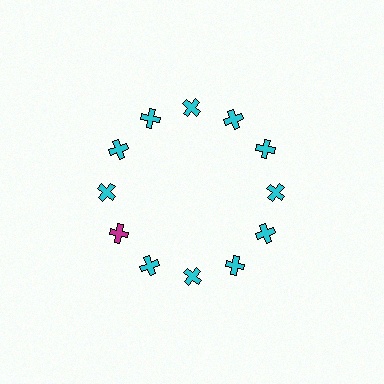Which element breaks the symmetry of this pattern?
The magenta cross at roughly the 8 o'clock position breaks the symmetry. All other shapes are cyan crosses.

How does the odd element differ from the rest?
It has a different color: magenta instead of cyan.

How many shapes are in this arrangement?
There are 12 shapes arranged in a ring pattern.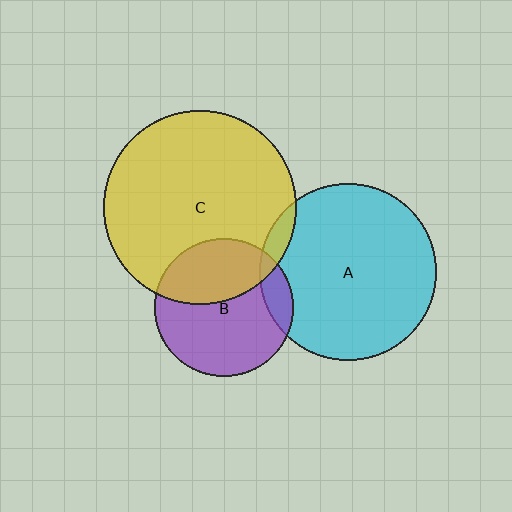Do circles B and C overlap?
Yes.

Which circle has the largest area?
Circle C (yellow).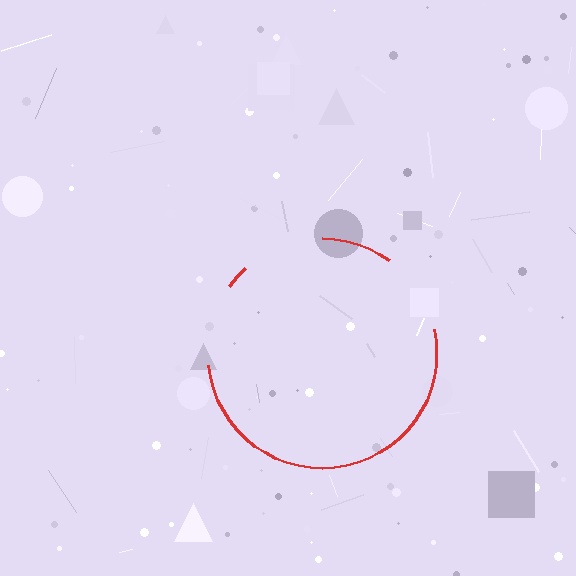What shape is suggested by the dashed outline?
The dashed outline suggests a circle.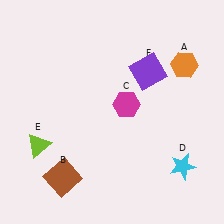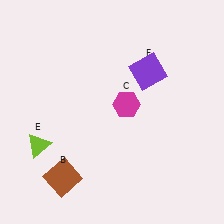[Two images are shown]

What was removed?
The orange hexagon (A), the cyan star (D) were removed in Image 2.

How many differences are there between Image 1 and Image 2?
There are 2 differences between the two images.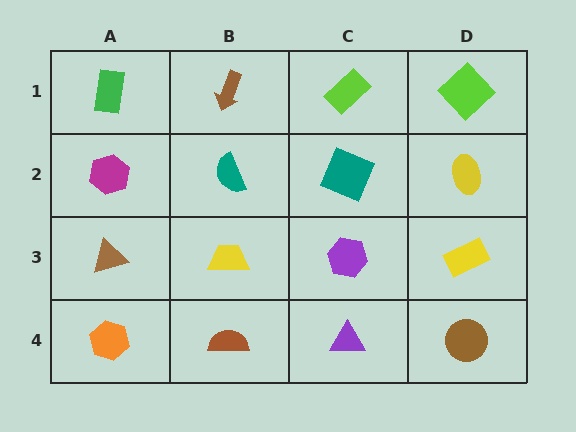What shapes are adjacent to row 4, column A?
A brown triangle (row 3, column A), a brown semicircle (row 4, column B).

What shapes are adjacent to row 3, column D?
A yellow ellipse (row 2, column D), a brown circle (row 4, column D), a purple hexagon (row 3, column C).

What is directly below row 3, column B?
A brown semicircle.